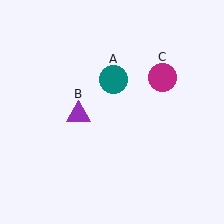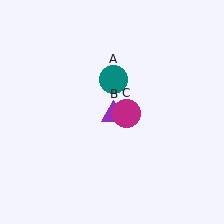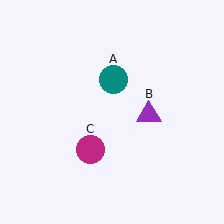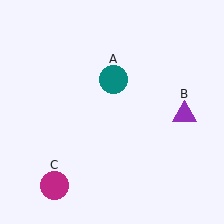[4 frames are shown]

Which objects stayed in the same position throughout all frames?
Teal circle (object A) remained stationary.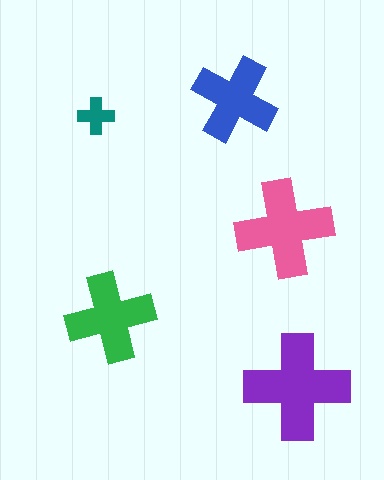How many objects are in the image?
There are 5 objects in the image.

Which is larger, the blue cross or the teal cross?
The blue one.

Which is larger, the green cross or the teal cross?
The green one.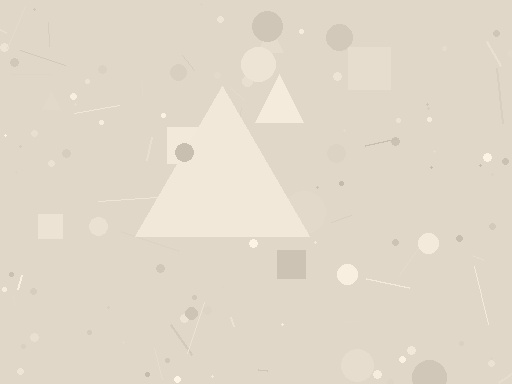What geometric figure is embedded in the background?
A triangle is embedded in the background.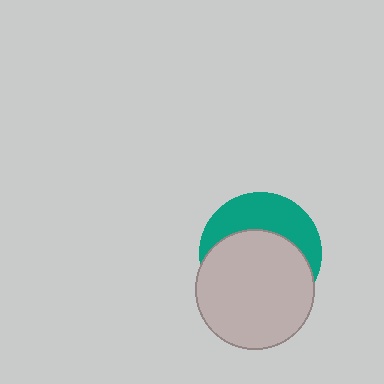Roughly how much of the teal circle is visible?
A small part of it is visible (roughly 39%).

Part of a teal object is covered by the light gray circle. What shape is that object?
It is a circle.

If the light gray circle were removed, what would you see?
You would see the complete teal circle.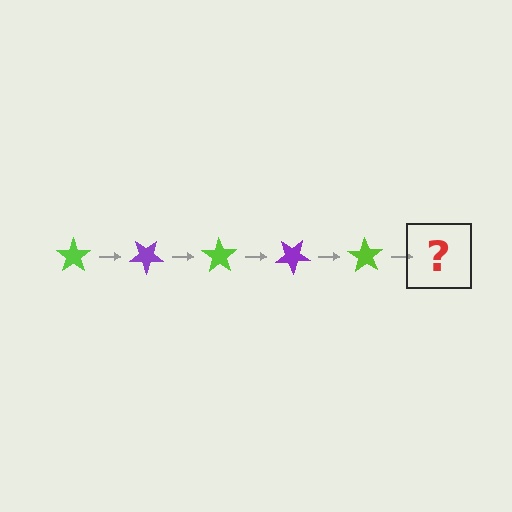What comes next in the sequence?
The next element should be a purple star, rotated 175 degrees from the start.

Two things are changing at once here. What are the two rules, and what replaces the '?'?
The two rules are that it rotates 35 degrees each step and the color cycles through lime and purple. The '?' should be a purple star, rotated 175 degrees from the start.